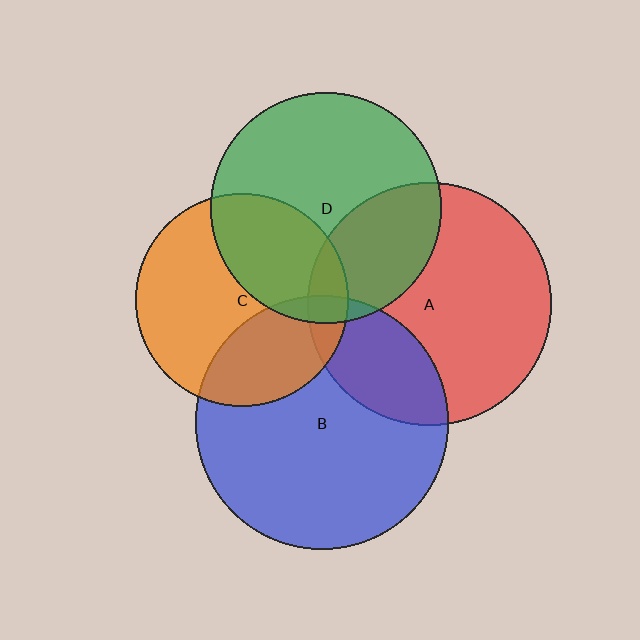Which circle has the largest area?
Circle B (blue).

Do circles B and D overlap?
Yes.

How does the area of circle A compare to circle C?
Approximately 1.3 times.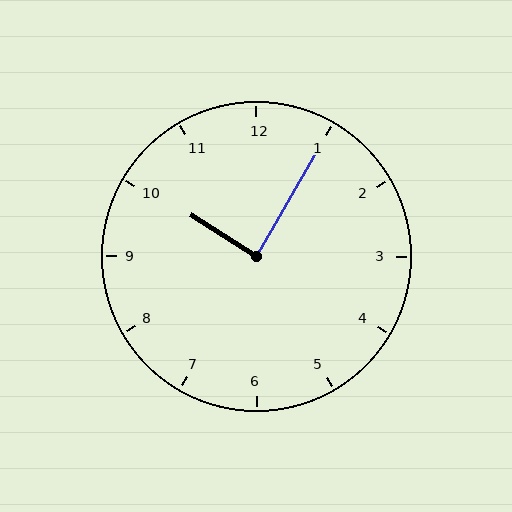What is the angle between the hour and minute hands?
Approximately 88 degrees.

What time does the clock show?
10:05.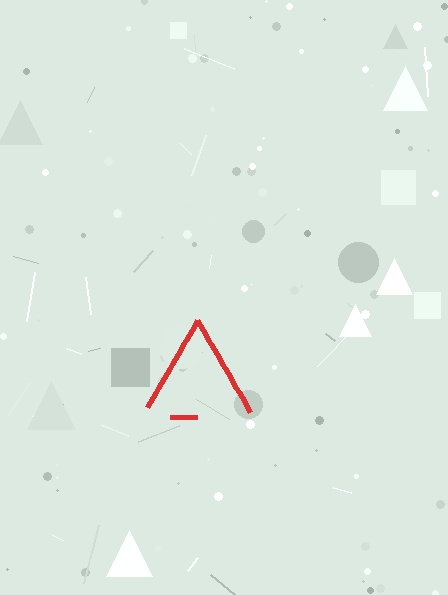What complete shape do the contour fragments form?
The contour fragments form a triangle.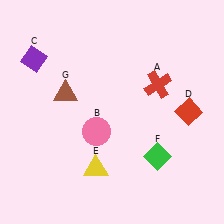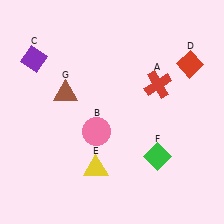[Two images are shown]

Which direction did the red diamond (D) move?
The red diamond (D) moved up.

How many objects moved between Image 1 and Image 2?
1 object moved between the two images.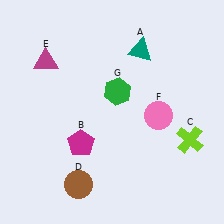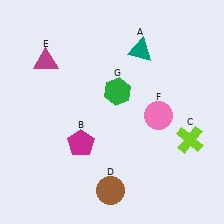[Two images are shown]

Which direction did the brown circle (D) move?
The brown circle (D) moved right.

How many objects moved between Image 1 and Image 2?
1 object moved between the two images.